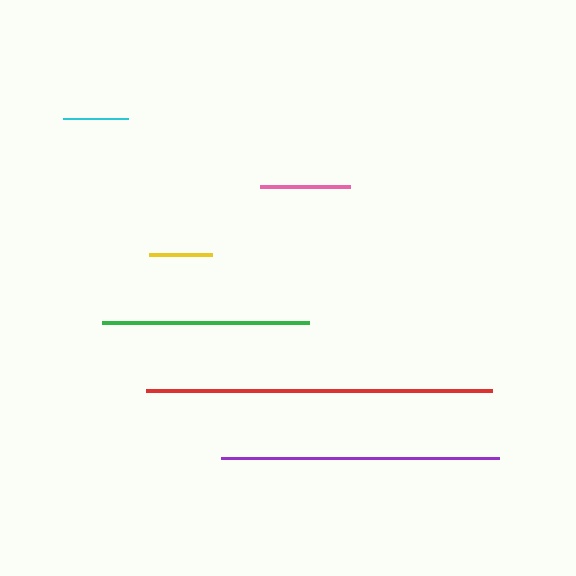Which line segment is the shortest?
The yellow line is the shortest at approximately 63 pixels.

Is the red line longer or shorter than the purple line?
The red line is longer than the purple line.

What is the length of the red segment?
The red segment is approximately 345 pixels long.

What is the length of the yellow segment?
The yellow segment is approximately 63 pixels long.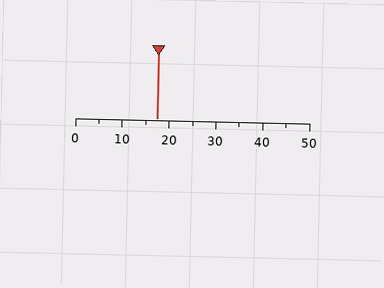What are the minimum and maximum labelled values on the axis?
The axis runs from 0 to 50.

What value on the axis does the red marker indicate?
The marker indicates approximately 17.5.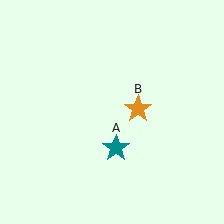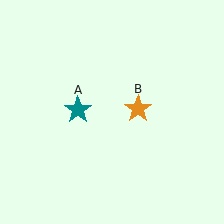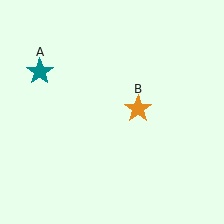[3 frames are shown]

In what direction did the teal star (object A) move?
The teal star (object A) moved up and to the left.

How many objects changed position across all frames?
1 object changed position: teal star (object A).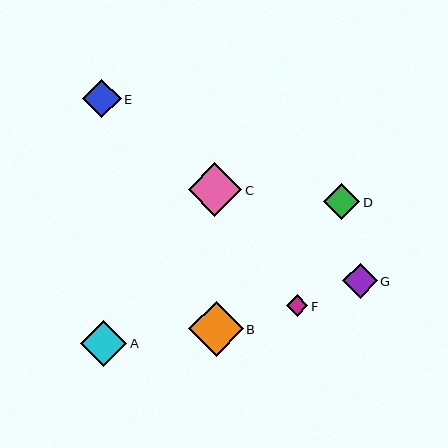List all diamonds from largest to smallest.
From largest to smallest: B, C, A, E, D, G, F.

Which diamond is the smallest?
Diamond F is the smallest with a size of approximately 21 pixels.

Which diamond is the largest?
Diamond B is the largest with a size of approximately 55 pixels.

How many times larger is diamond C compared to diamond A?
Diamond C is approximately 1.2 times the size of diamond A.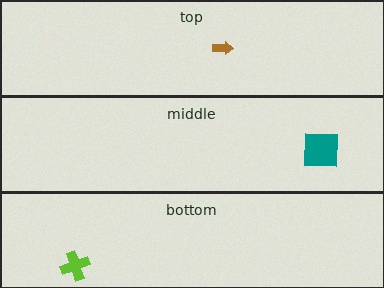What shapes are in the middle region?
The teal square.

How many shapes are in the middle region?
1.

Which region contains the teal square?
The middle region.